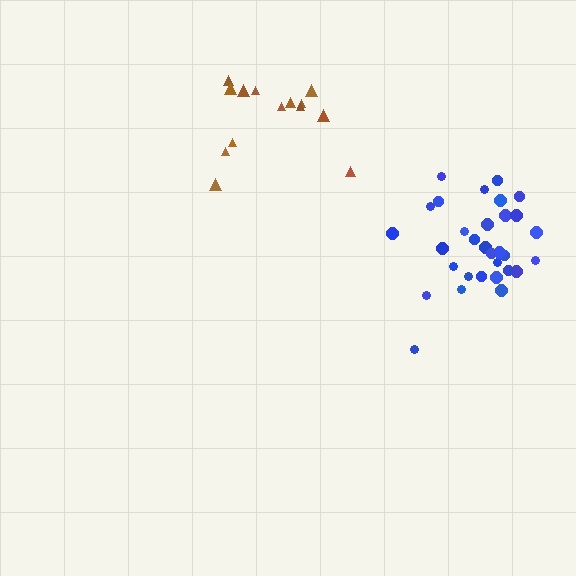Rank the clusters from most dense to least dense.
blue, brown.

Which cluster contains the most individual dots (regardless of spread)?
Blue (31).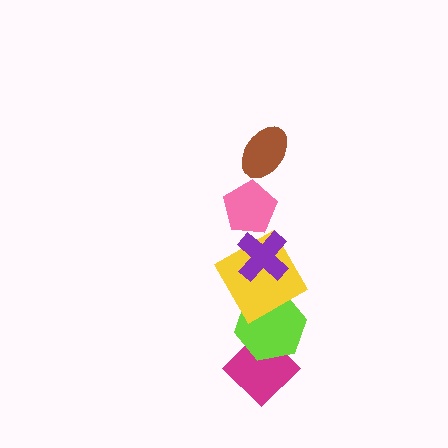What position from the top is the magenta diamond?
The magenta diamond is 6th from the top.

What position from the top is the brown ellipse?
The brown ellipse is 1st from the top.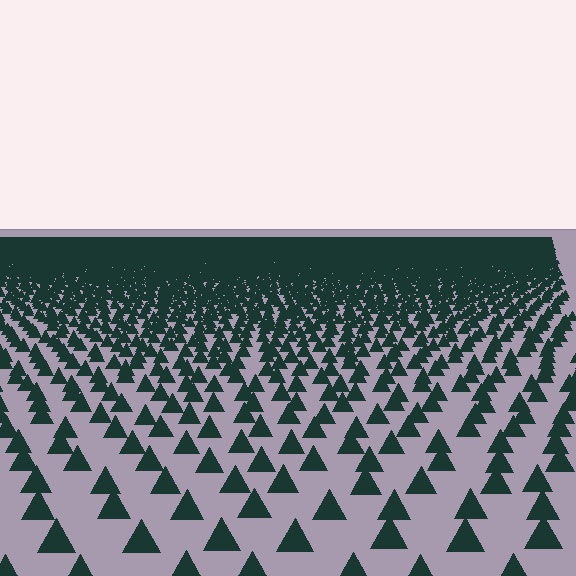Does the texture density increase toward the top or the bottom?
Density increases toward the top.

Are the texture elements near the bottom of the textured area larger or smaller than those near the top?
Larger. Near the bottom, elements are closer to the viewer and appear at a bigger on-screen size.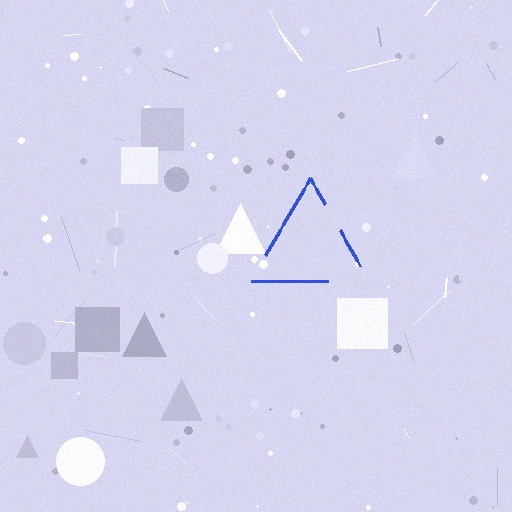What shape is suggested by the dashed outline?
The dashed outline suggests a triangle.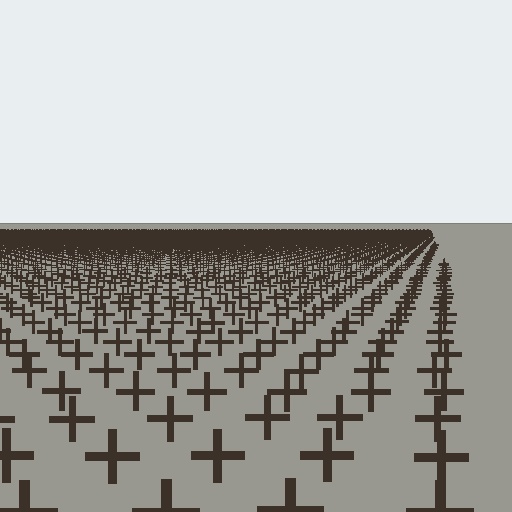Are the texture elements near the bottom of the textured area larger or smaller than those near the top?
Larger. Near the bottom, elements are closer to the viewer and appear at a bigger on-screen size.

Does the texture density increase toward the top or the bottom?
Density increases toward the top.